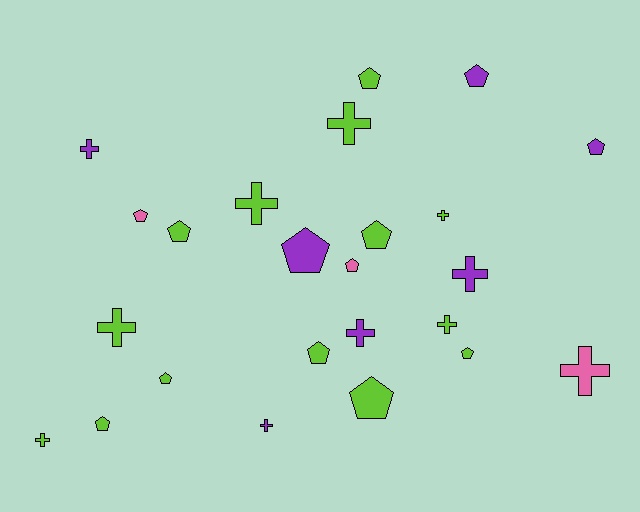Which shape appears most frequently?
Pentagon, with 13 objects.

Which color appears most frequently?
Lime, with 14 objects.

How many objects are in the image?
There are 24 objects.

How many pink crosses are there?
There is 1 pink cross.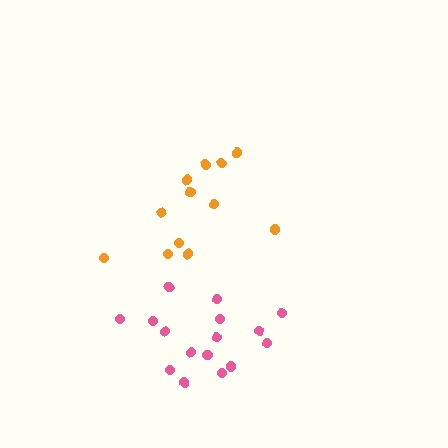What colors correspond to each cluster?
The clusters are colored: orange, pink.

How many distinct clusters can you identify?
There are 2 distinct clusters.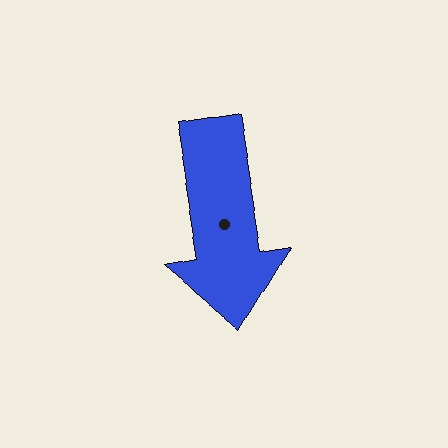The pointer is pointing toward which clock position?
Roughly 6 o'clock.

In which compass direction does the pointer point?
South.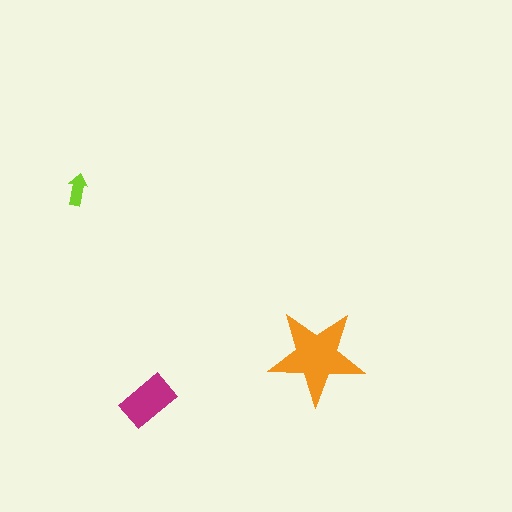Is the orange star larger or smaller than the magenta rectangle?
Larger.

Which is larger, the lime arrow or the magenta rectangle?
The magenta rectangle.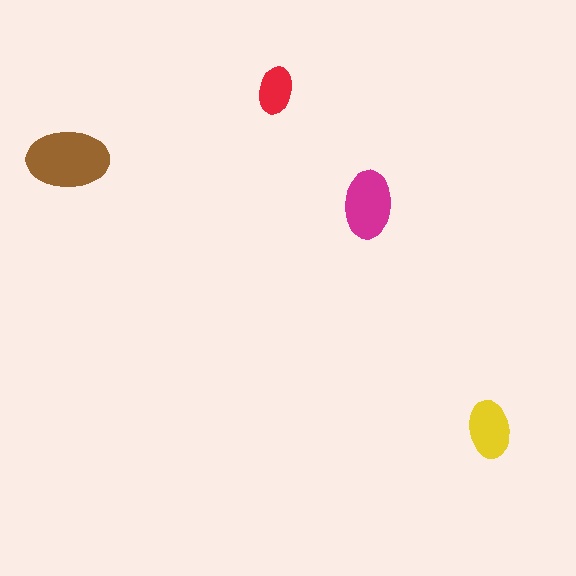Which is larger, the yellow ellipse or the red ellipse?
The yellow one.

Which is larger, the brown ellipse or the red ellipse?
The brown one.